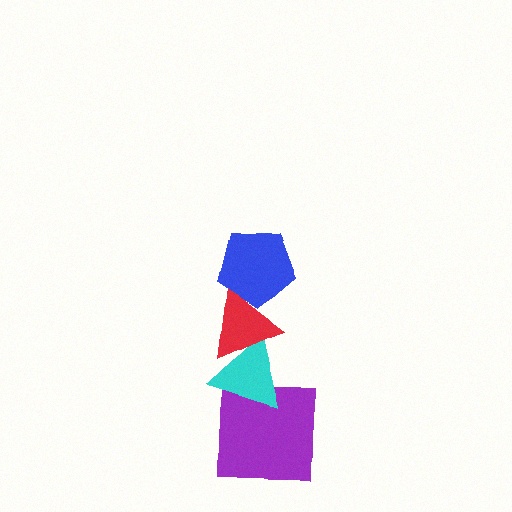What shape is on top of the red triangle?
The blue pentagon is on top of the red triangle.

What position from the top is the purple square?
The purple square is 4th from the top.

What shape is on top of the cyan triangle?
The red triangle is on top of the cyan triangle.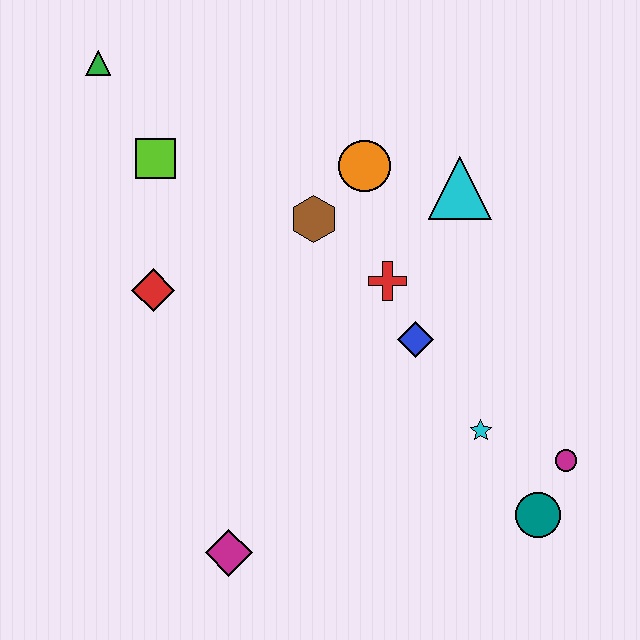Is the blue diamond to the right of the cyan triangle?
No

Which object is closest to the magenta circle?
The teal circle is closest to the magenta circle.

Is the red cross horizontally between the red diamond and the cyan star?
Yes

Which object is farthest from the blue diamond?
The green triangle is farthest from the blue diamond.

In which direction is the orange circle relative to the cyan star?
The orange circle is above the cyan star.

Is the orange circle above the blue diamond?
Yes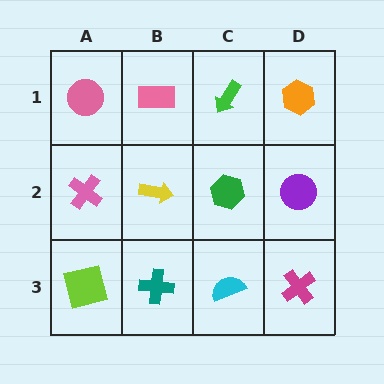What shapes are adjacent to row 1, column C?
A green hexagon (row 2, column C), a pink rectangle (row 1, column B), an orange hexagon (row 1, column D).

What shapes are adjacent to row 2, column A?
A pink circle (row 1, column A), a lime square (row 3, column A), a yellow arrow (row 2, column B).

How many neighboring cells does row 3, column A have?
2.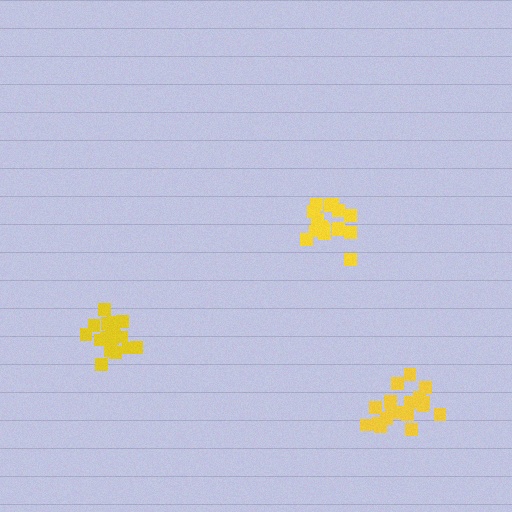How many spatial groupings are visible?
There are 3 spatial groupings.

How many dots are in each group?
Group 1: 18 dots, Group 2: 16 dots, Group 3: 17 dots (51 total).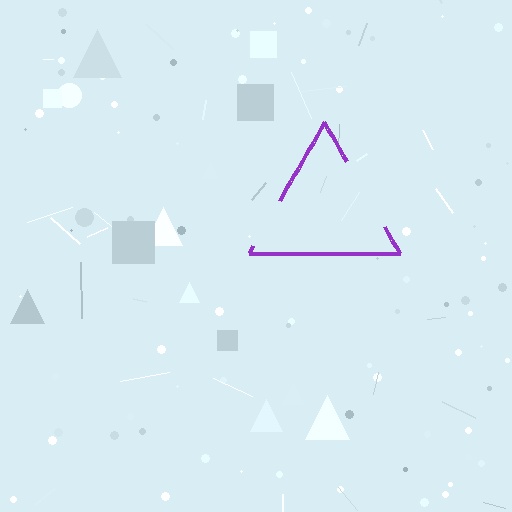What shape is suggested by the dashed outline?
The dashed outline suggests a triangle.